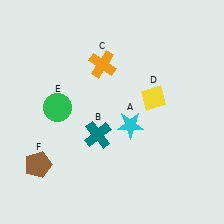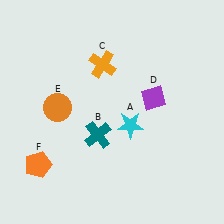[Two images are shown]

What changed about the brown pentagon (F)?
In Image 1, F is brown. In Image 2, it changed to orange.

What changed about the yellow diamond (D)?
In Image 1, D is yellow. In Image 2, it changed to purple.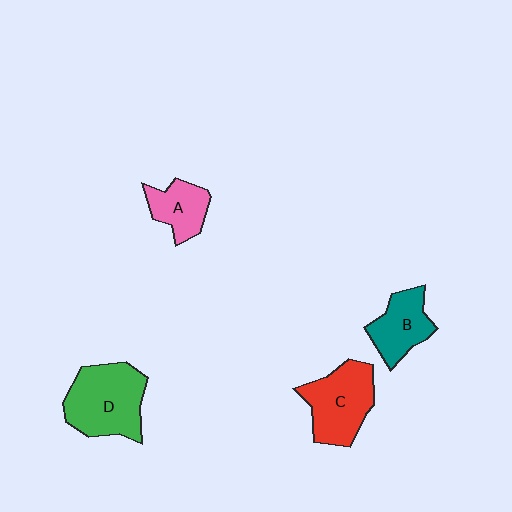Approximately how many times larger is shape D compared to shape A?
Approximately 1.9 times.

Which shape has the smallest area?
Shape A (pink).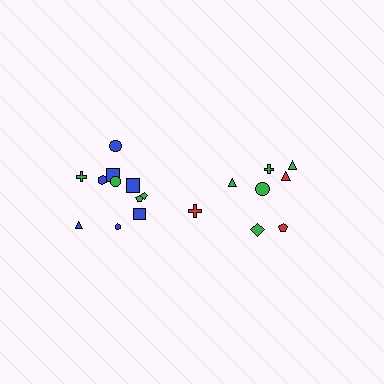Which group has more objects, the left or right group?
The left group.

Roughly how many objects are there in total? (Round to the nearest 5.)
Roughly 20 objects in total.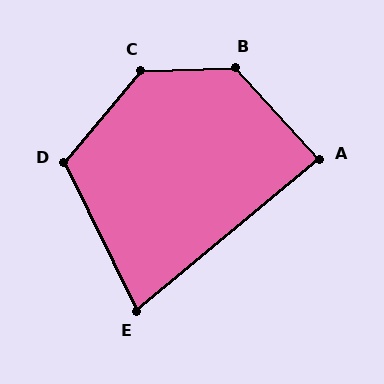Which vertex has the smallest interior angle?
E, at approximately 76 degrees.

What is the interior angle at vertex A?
Approximately 87 degrees (approximately right).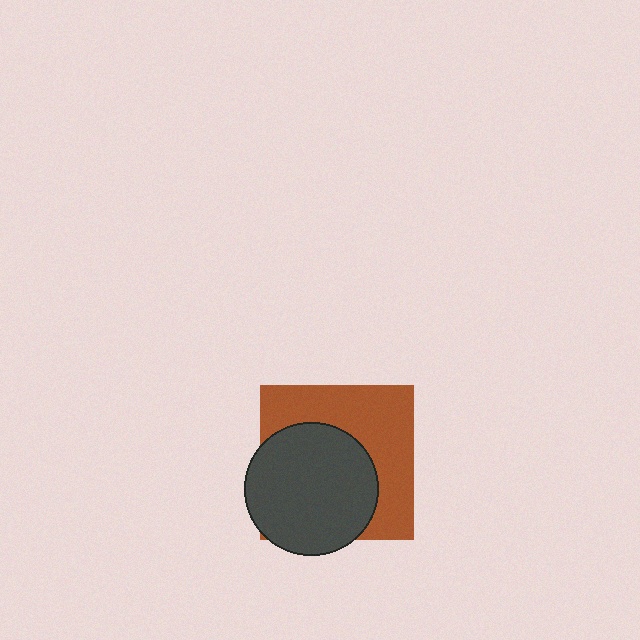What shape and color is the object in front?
The object in front is a dark gray circle.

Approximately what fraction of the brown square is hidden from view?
Roughly 52% of the brown square is hidden behind the dark gray circle.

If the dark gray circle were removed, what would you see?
You would see the complete brown square.